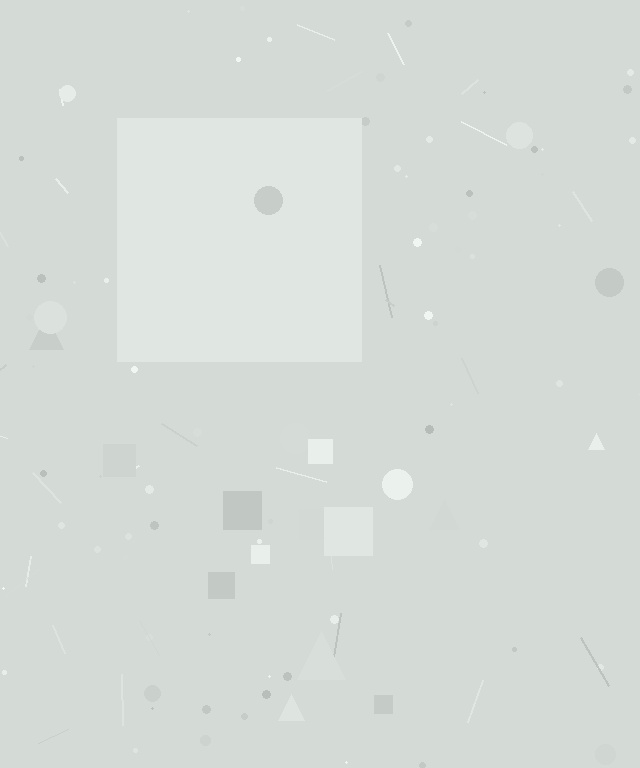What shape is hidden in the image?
A square is hidden in the image.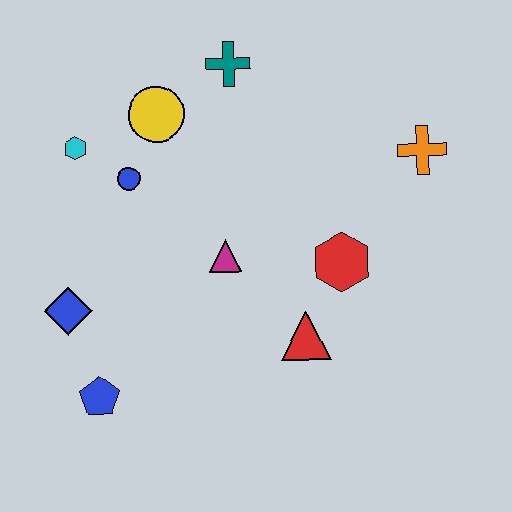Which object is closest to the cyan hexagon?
The blue circle is closest to the cyan hexagon.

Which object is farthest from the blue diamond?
The orange cross is farthest from the blue diamond.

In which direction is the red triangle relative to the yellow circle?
The red triangle is below the yellow circle.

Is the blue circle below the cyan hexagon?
Yes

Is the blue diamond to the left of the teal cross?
Yes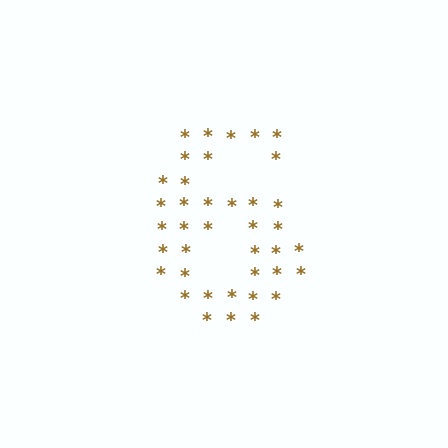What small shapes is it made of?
It is made of small asterisks.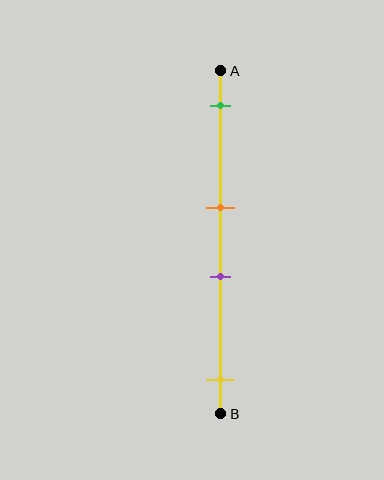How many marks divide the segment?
There are 4 marks dividing the segment.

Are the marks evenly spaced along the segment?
No, the marks are not evenly spaced.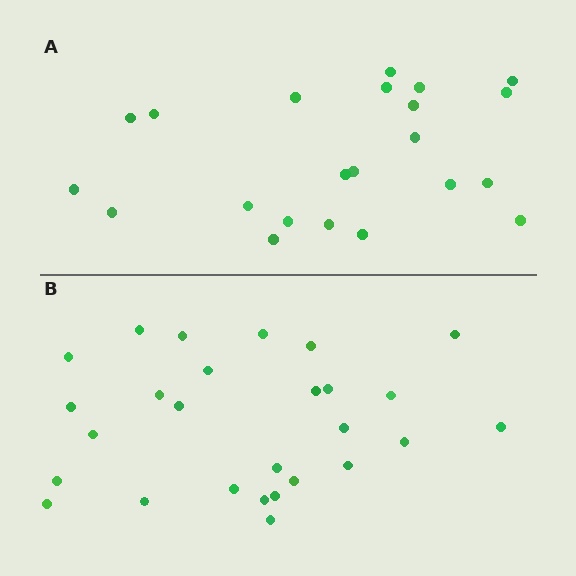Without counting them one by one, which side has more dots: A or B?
Region B (the bottom region) has more dots.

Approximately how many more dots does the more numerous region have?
Region B has about 5 more dots than region A.